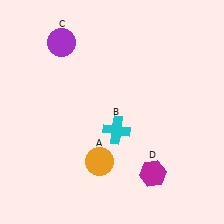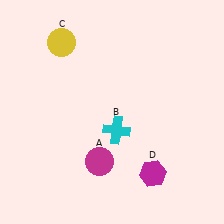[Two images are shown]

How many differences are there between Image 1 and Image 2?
There are 2 differences between the two images.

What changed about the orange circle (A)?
In Image 1, A is orange. In Image 2, it changed to magenta.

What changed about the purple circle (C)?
In Image 1, C is purple. In Image 2, it changed to yellow.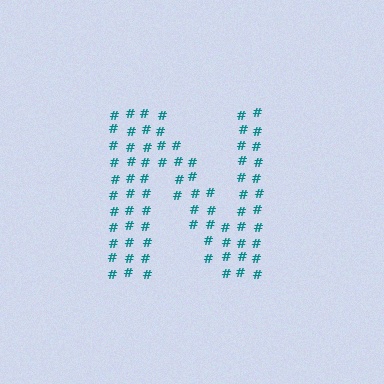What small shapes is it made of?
It is made of small hash symbols.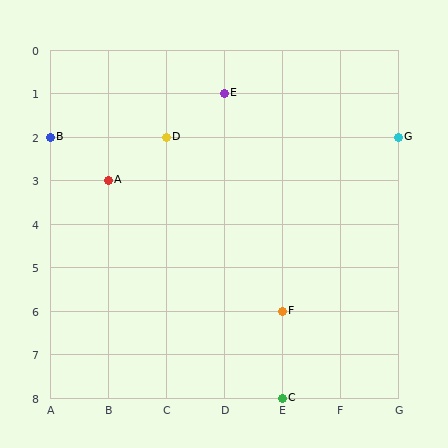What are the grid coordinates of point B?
Point B is at grid coordinates (A, 2).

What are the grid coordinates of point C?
Point C is at grid coordinates (E, 8).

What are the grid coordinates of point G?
Point G is at grid coordinates (G, 2).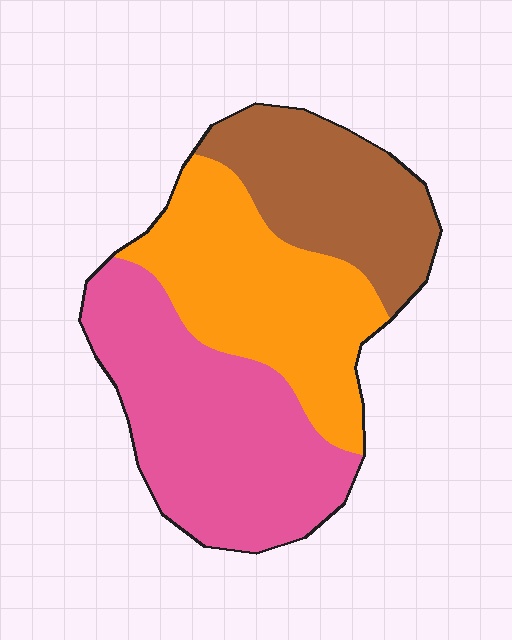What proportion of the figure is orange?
Orange covers 34% of the figure.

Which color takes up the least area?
Brown, at roughly 25%.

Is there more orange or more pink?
Pink.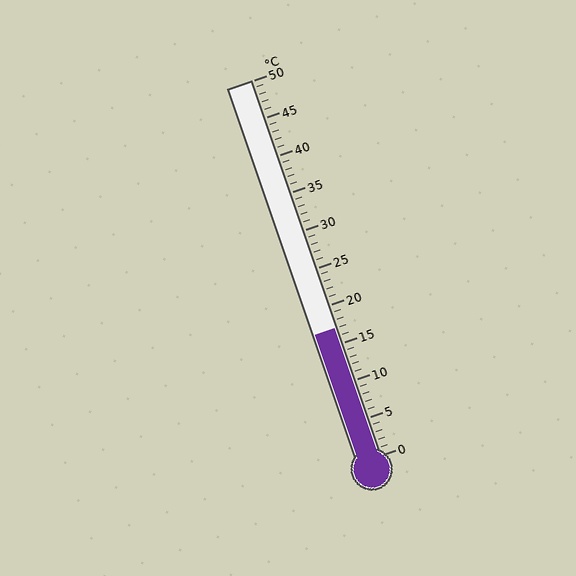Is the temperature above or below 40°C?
The temperature is below 40°C.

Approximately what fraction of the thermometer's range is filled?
The thermometer is filled to approximately 35% of its range.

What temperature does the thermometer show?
The thermometer shows approximately 17°C.